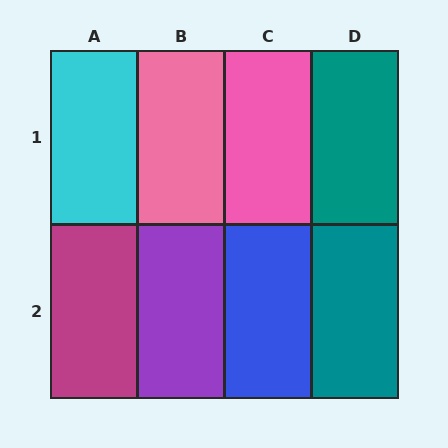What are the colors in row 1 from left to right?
Cyan, pink, pink, teal.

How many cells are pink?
2 cells are pink.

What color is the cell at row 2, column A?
Magenta.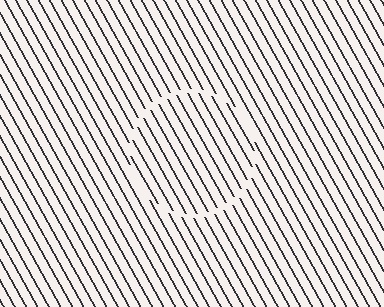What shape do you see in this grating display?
An illusory circle. The interior of the shape contains the same grating, shifted by half a period — the contour is defined by the phase discontinuity where line-ends from the inner and outer gratings abut.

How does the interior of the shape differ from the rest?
The interior of the shape contains the same grating, shifted by half a period — the contour is defined by the phase discontinuity where line-ends from the inner and outer gratings abut.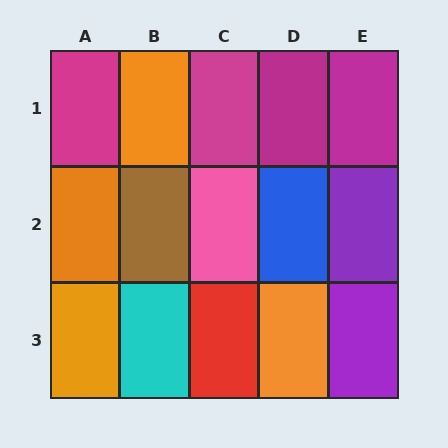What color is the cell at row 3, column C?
Red.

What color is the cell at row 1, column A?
Magenta.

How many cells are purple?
2 cells are purple.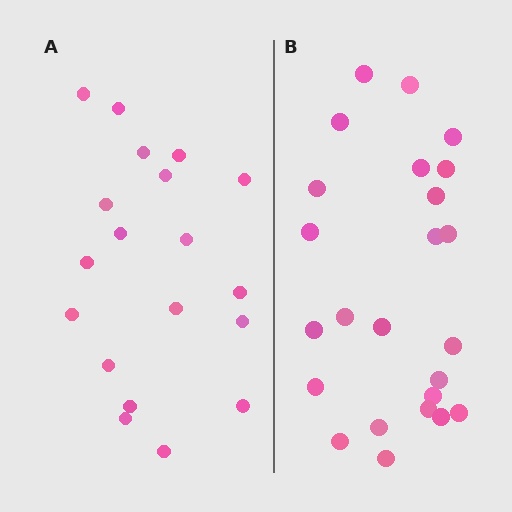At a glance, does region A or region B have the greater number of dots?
Region B (the right region) has more dots.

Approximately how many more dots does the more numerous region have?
Region B has about 5 more dots than region A.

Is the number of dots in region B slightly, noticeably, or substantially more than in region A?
Region B has noticeably more, but not dramatically so. The ratio is roughly 1.3 to 1.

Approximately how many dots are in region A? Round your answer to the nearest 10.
About 20 dots. (The exact count is 19, which rounds to 20.)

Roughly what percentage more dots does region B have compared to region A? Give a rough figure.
About 25% more.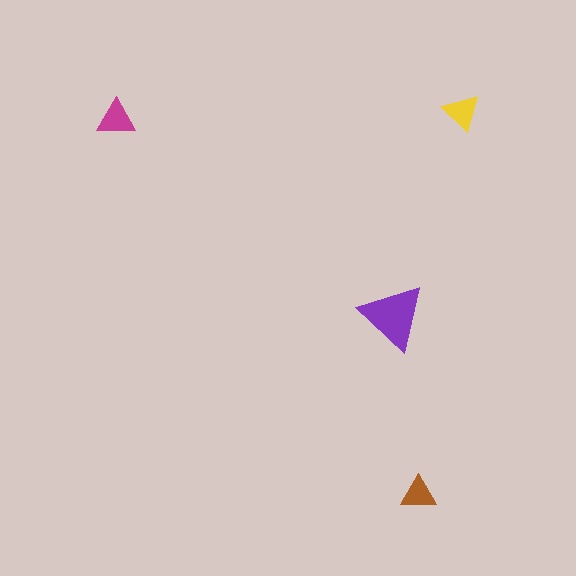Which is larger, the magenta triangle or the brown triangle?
The magenta one.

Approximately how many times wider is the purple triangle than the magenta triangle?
About 1.5 times wider.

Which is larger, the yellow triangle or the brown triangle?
The yellow one.